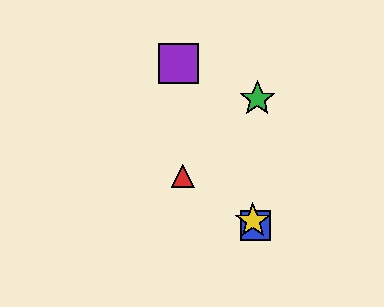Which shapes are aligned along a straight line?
The blue square, the yellow star, the purple square are aligned along a straight line.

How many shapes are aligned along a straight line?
3 shapes (the blue square, the yellow star, the purple square) are aligned along a straight line.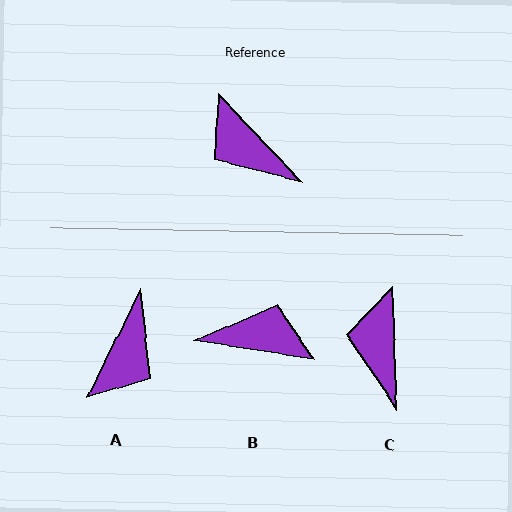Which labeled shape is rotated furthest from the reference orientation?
B, about 143 degrees away.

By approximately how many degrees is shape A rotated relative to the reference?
Approximately 110 degrees counter-clockwise.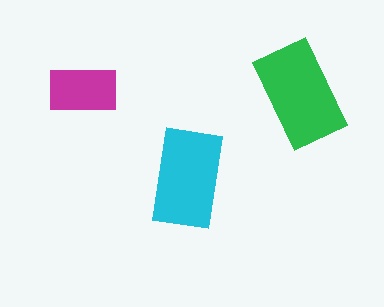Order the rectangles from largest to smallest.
the green one, the cyan one, the magenta one.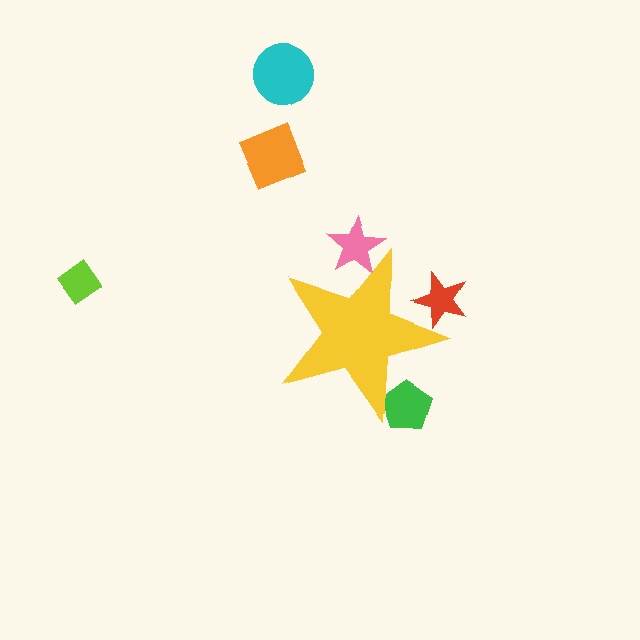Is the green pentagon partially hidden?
Yes, the green pentagon is partially hidden behind the yellow star.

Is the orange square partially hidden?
No, the orange square is fully visible.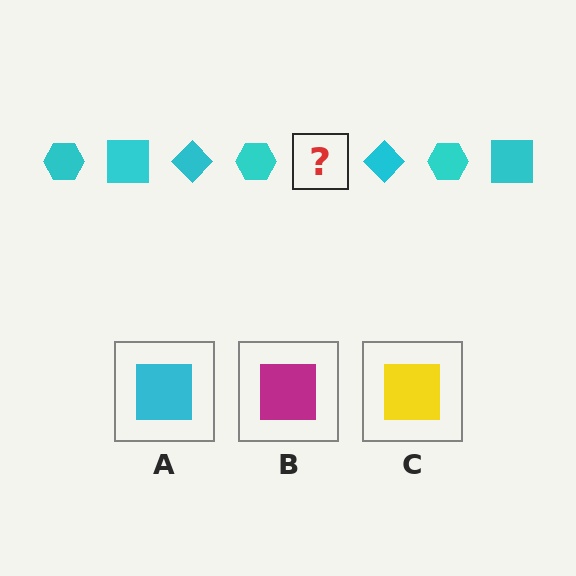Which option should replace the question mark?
Option A.